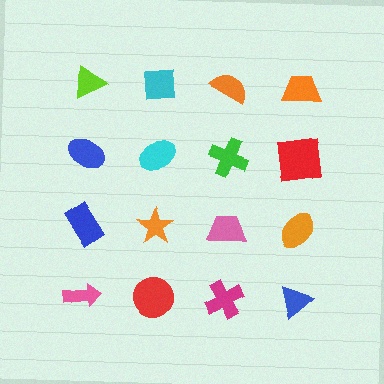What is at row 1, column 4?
An orange trapezoid.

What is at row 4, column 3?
A magenta cross.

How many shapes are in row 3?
4 shapes.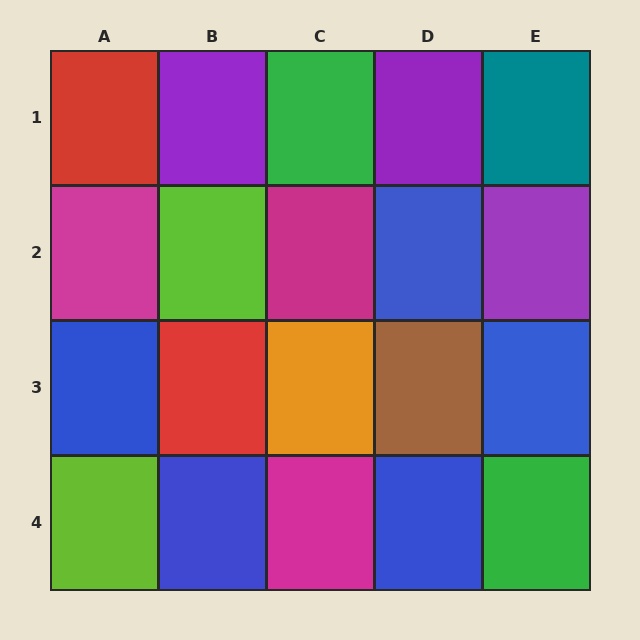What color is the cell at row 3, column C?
Orange.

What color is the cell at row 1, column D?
Purple.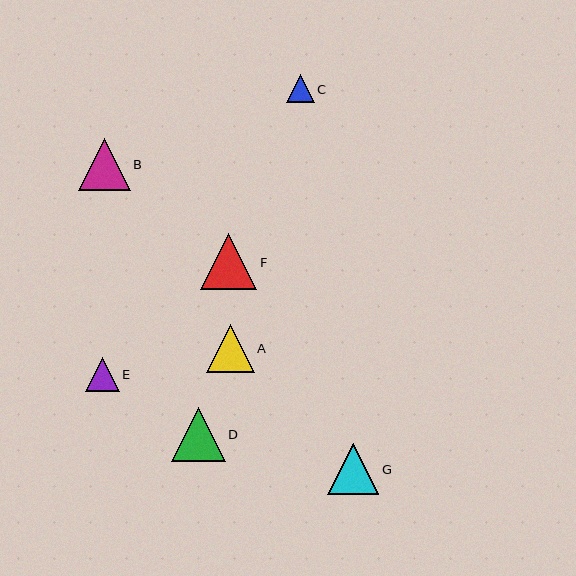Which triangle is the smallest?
Triangle C is the smallest with a size of approximately 28 pixels.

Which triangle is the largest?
Triangle F is the largest with a size of approximately 56 pixels.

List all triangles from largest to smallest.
From largest to smallest: F, D, B, G, A, E, C.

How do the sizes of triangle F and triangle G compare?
Triangle F and triangle G are approximately the same size.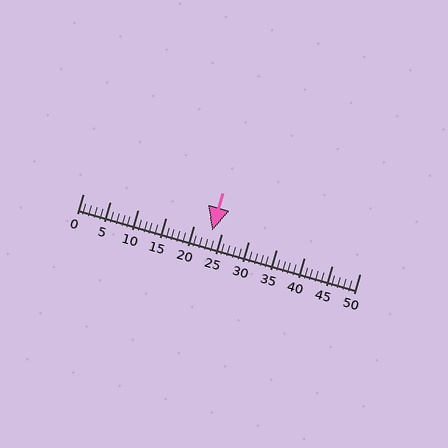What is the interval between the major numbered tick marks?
The major tick marks are spaced 5 units apart.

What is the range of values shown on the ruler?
The ruler shows values from 0 to 50.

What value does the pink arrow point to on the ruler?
The pink arrow points to approximately 23.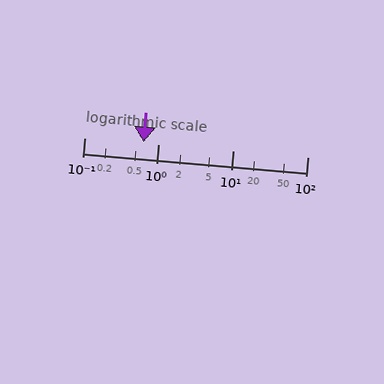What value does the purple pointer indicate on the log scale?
The pointer indicates approximately 0.63.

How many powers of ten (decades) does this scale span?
The scale spans 3 decades, from 0.1 to 100.